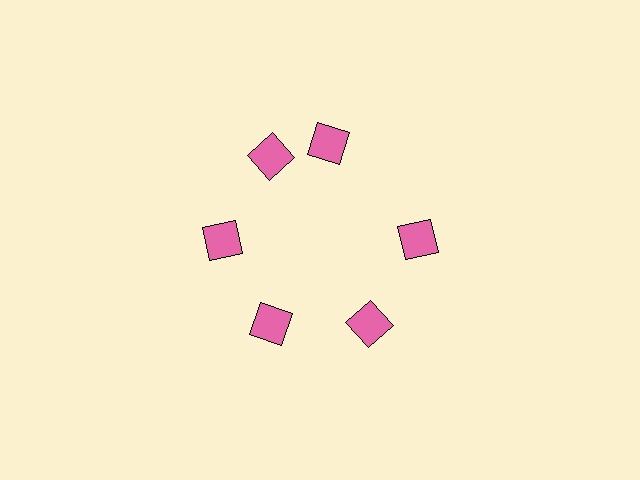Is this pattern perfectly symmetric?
No. The 6 pink diamonds are arranged in a ring, but one element near the 1 o'clock position is rotated out of alignment along the ring, breaking the 6-fold rotational symmetry.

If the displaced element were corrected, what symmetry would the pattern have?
It would have 6-fold rotational symmetry — the pattern would map onto itself every 60 degrees.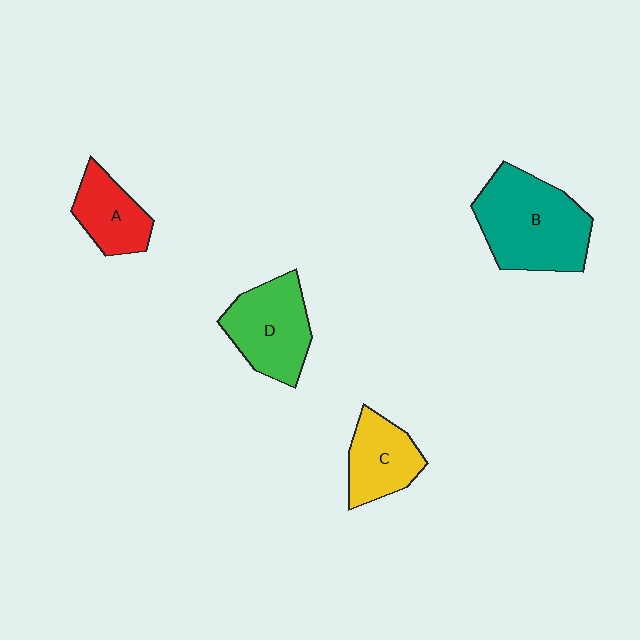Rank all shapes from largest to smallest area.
From largest to smallest: B (teal), D (green), C (yellow), A (red).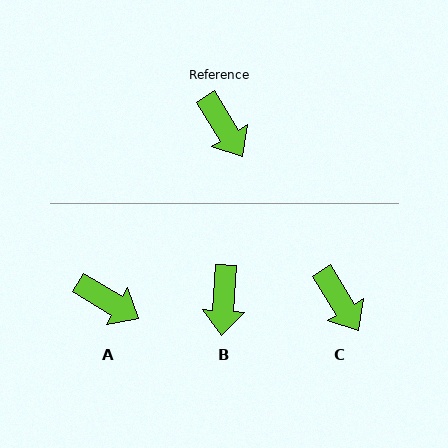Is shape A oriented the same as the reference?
No, it is off by about 28 degrees.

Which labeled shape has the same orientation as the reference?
C.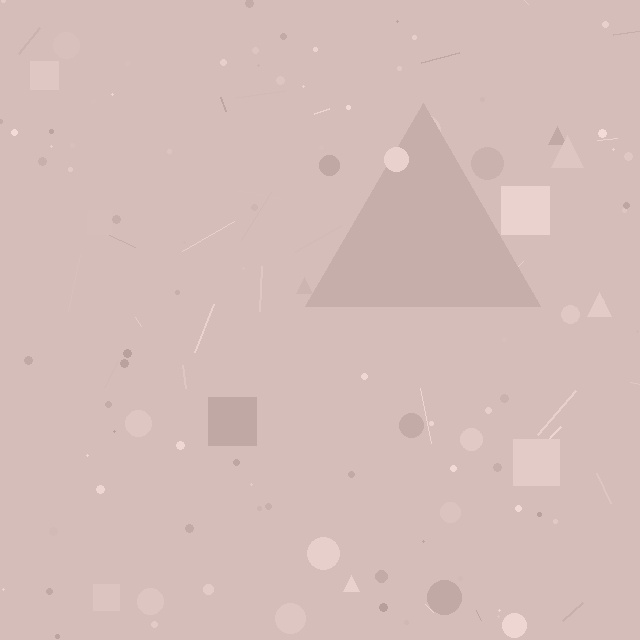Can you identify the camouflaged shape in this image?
The camouflaged shape is a triangle.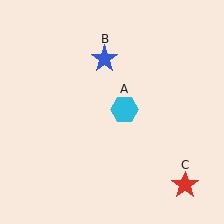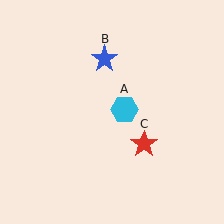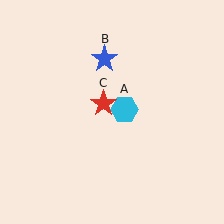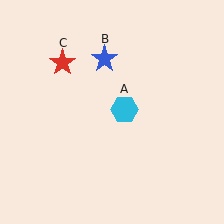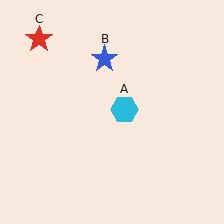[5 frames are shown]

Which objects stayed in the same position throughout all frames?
Cyan hexagon (object A) and blue star (object B) remained stationary.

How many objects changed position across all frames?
1 object changed position: red star (object C).